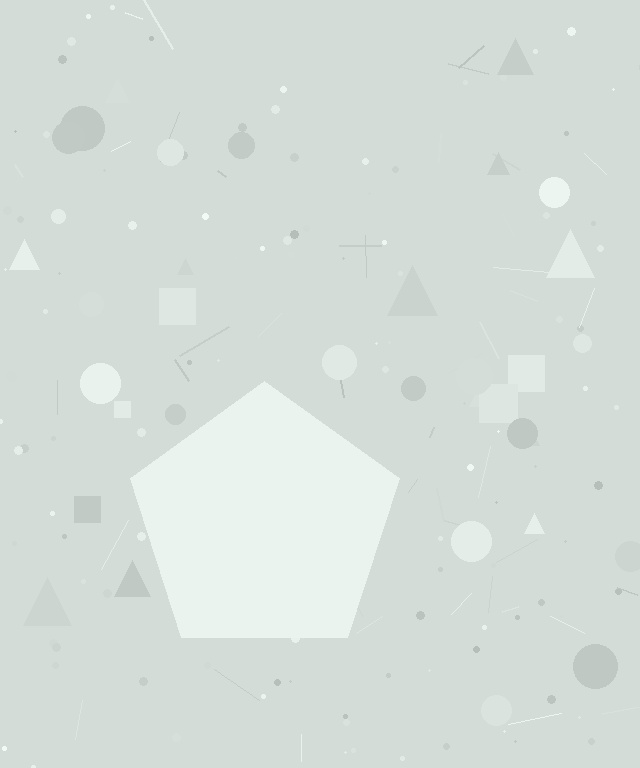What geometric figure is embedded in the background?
A pentagon is embedded in the background.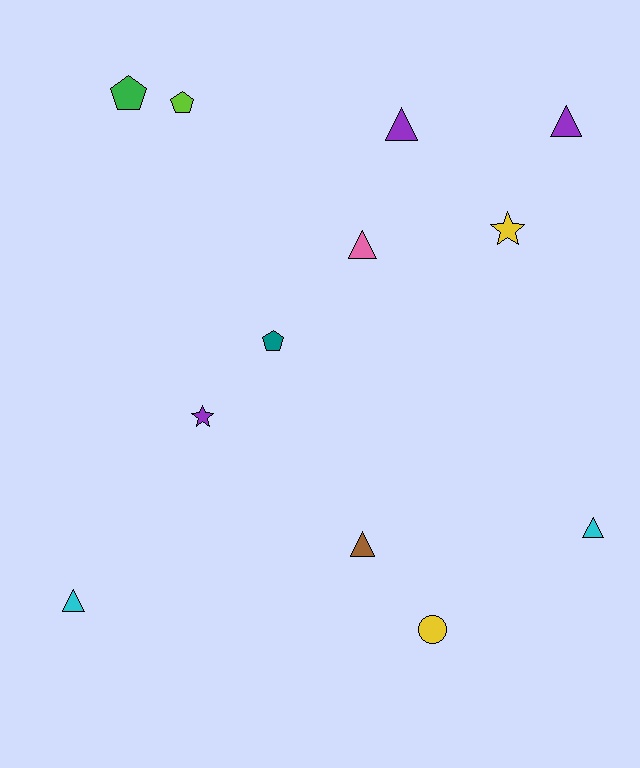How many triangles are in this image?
There are 6 triangles.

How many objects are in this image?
There are 12 objects.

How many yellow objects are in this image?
There are 2 yellow objects.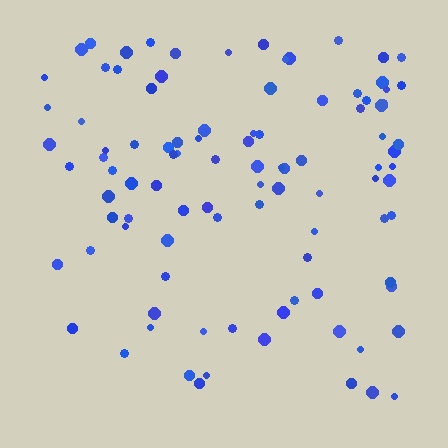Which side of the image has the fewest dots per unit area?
The bottom.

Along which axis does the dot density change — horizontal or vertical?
Vertical.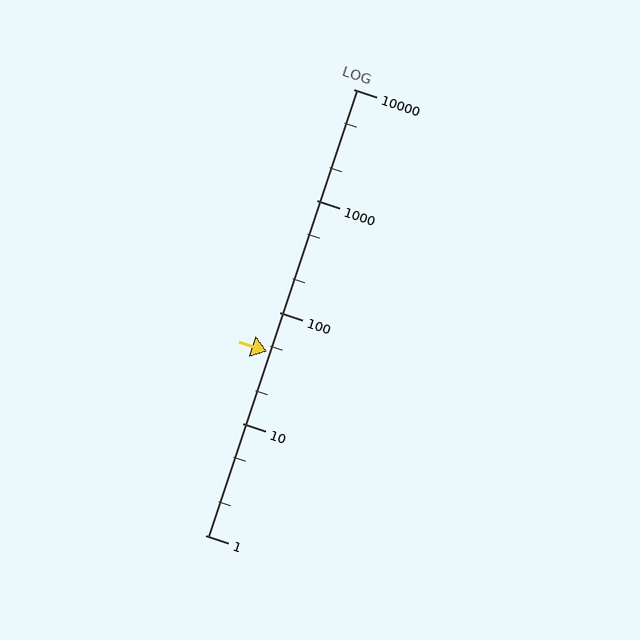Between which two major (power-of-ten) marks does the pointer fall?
The pointer is between 10 and 100.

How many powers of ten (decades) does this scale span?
The scale spans 4 decades, from 1 to 10000.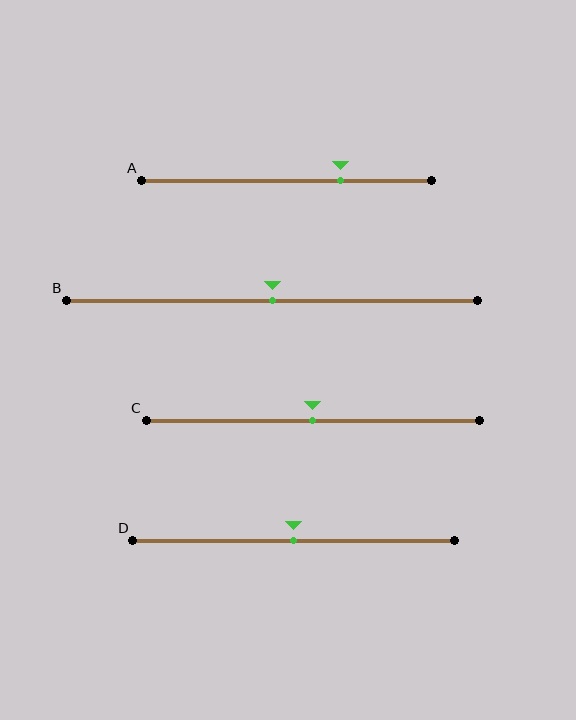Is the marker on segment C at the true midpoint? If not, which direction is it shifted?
Yes, the marker on segment C is at the true midpoint.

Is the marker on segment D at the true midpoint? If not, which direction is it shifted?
Yes, the marker on segment D is at the true midpoint.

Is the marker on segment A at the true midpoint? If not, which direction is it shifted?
No, the marker on segment A is shifted to the right by about 19% of the segment length.